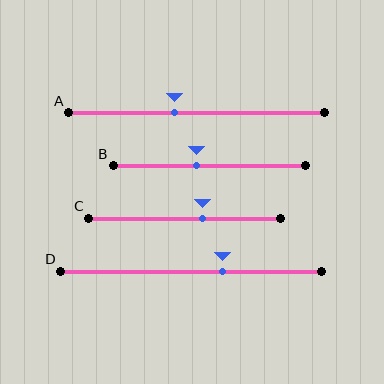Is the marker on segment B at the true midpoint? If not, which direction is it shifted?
No, the marker on segment B is shifted to the left by about 7% of the segment length.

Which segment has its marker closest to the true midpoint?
Segment B has its marker closest to the true midpoint.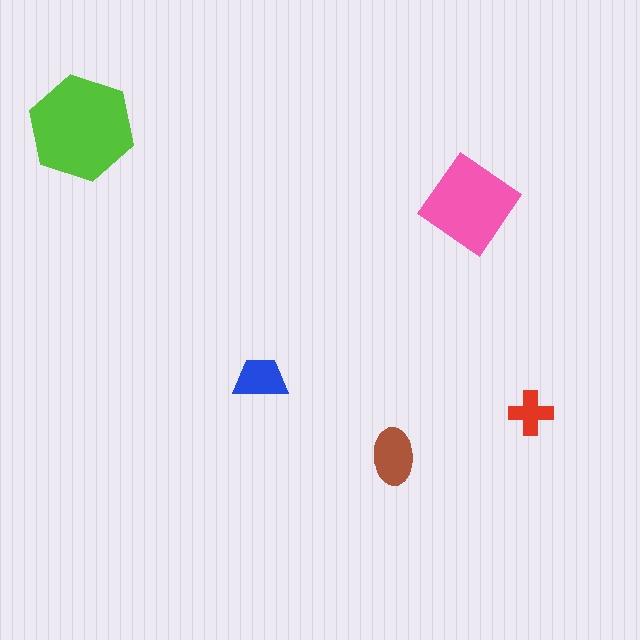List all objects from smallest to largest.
The red cross, the blue trapezoid, the brown ellipse, the pink diamond, the lime hexagon.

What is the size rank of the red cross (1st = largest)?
5th.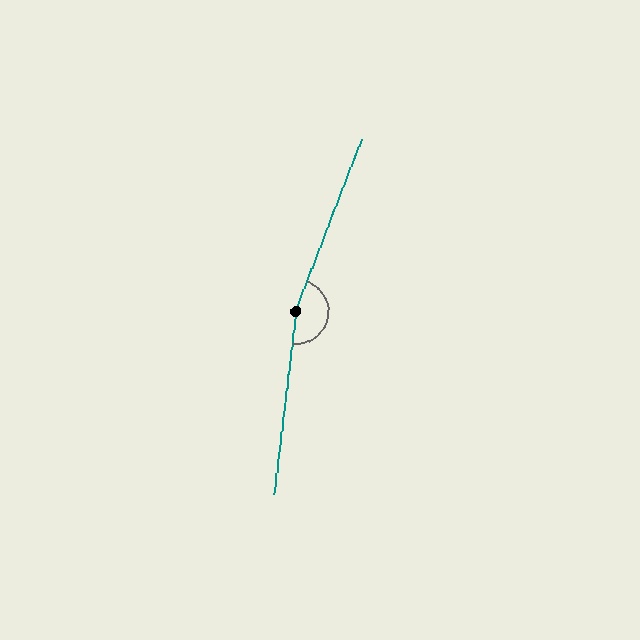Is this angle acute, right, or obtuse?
It is obtuse.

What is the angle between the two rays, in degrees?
Approximately 166 degrees.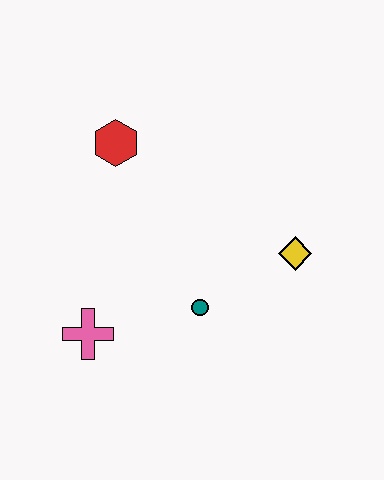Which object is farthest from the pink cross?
The yellow diamond is farthest from the pink cross.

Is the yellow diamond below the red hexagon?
Yes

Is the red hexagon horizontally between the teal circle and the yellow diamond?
No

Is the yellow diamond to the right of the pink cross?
Yes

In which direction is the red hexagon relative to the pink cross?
The red hexagon is above the pink cross.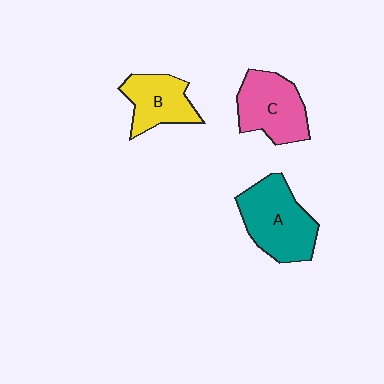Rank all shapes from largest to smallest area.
From largest to smallest: A (teal), C (pink), B (yellow).